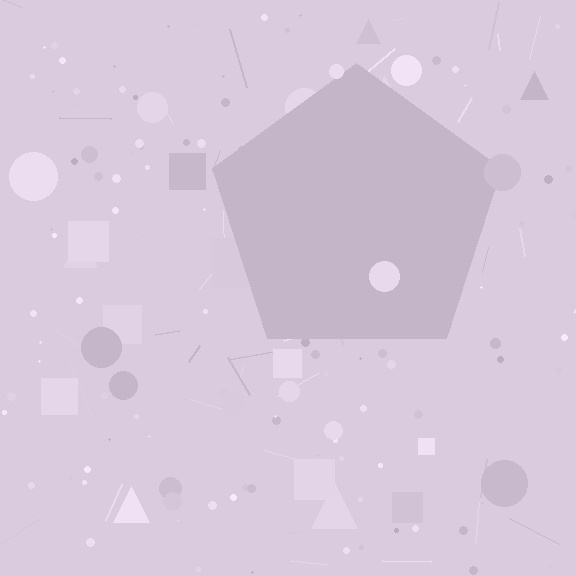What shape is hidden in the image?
A pentagon is hidden in the image.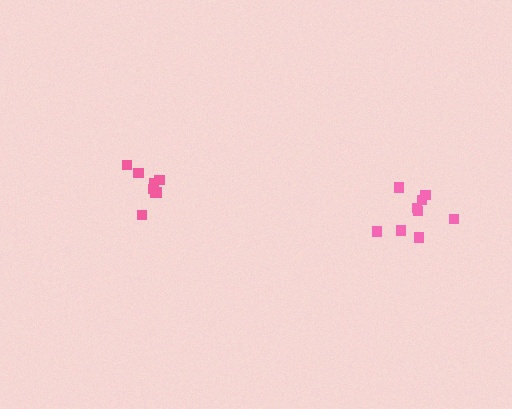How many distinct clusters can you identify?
There are 2 distinct clusters.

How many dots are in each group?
Group 1: 9 dots, Group 2: 8 dots (17 total).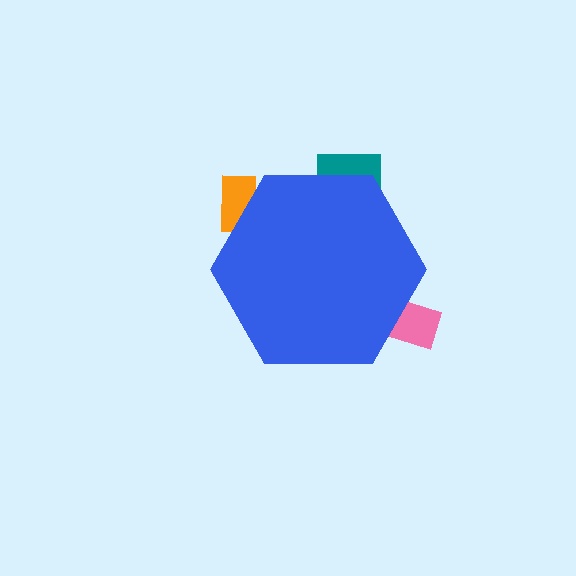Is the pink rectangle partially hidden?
Yes, the pink rectangle is partially hidden behind the blue hexagon.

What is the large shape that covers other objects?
A blue hexagon.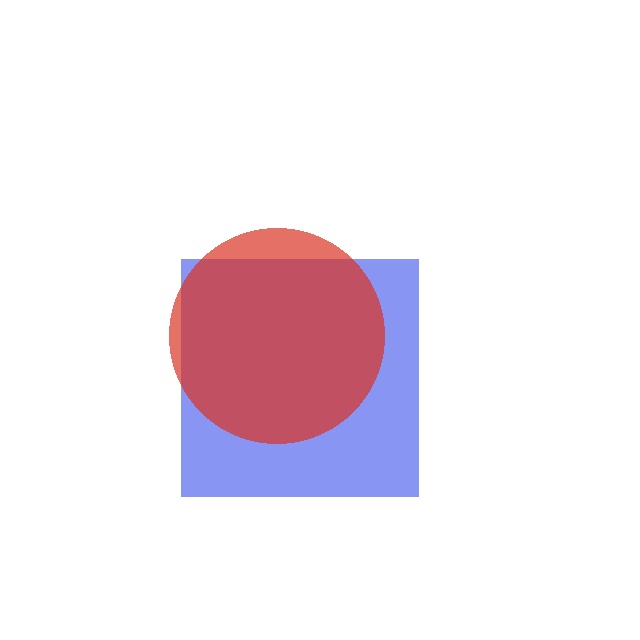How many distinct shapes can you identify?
There are 2 distinct shapes: a blue square, a red circle.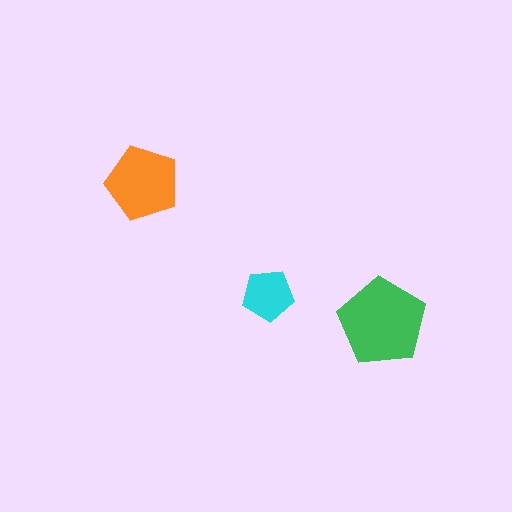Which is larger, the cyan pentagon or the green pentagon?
The green one.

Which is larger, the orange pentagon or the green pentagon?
The green one.